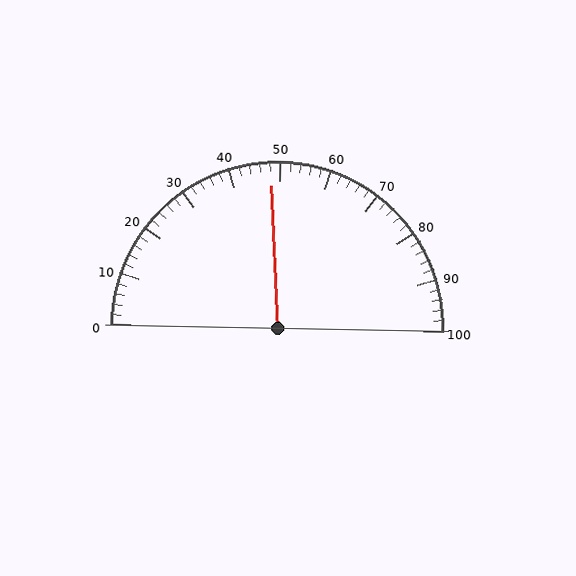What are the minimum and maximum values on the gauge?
The gauge ranges from 0 to 100.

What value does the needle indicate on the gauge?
The needle indicates approximately 48.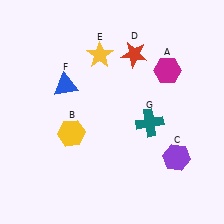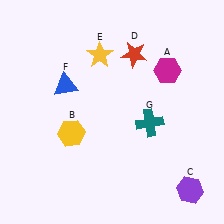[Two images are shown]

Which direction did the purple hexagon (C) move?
The purple hexagon (C) moved down.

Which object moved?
The purple hexagon (C) moved down.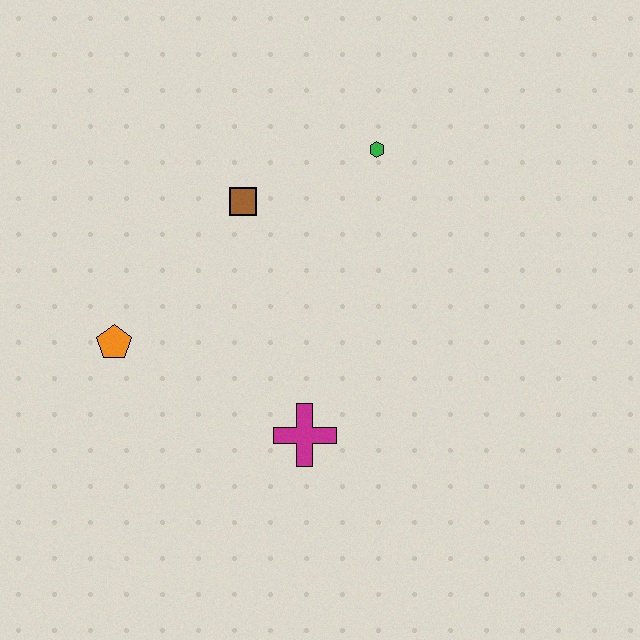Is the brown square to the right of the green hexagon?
No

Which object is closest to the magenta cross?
The orange pentagon is closest to the magenta cross.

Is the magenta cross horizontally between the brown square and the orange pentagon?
No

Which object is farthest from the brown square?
The magenta cross is farthest from the brown square.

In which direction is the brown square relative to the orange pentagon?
The brown square is above the orange pentagon.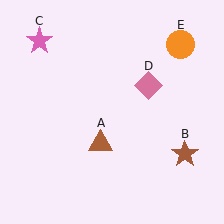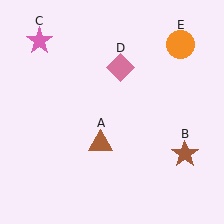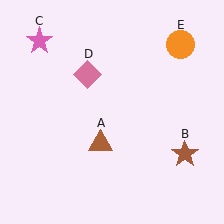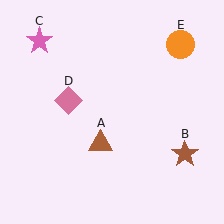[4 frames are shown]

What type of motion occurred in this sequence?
The pink diamond (object D) rotated counterclockwise around the center of the scene.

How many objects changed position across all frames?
1 object changed position: pink diamond (object D).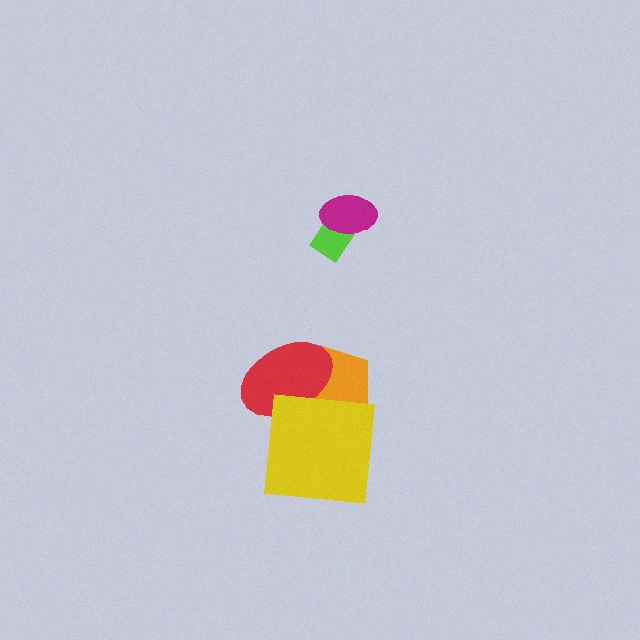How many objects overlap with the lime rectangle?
1 object overlaps with the lime rectangle.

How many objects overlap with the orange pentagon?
2 objects overlap with the orange pentagon.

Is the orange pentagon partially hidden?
Yes, it is partially covered by another shape.